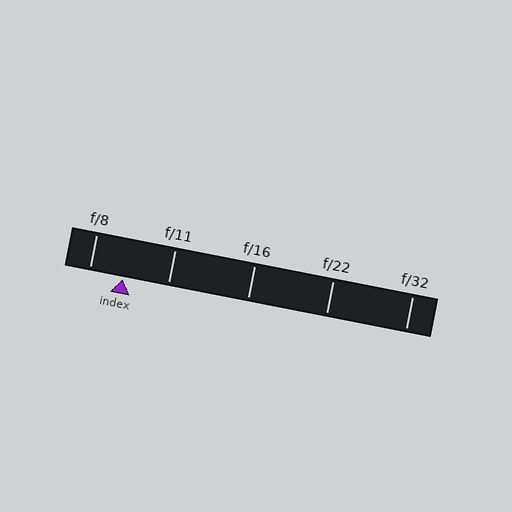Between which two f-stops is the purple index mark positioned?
The index mark is between f/8 and f/11.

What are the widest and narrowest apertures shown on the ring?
The widest aperture shown is f/8 and the narrowest is f/32.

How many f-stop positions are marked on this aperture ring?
There are 5 f-stop positions marked.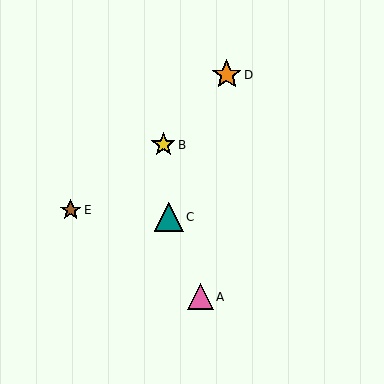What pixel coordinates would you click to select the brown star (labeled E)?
Click at (71, 210) to select the brown star E.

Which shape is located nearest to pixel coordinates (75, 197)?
The brown star (labeled E) at (71, 210) is nearest to that location.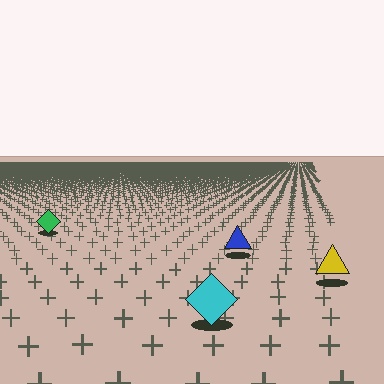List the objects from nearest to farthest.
From nearest to farthest: the cyan diamond, the yellow triangle, the blue triangle, the green diamond.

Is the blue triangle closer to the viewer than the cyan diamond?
No. The cyan diamond is closer — you can tell from the texture gradient: the ground texture is coarser near it.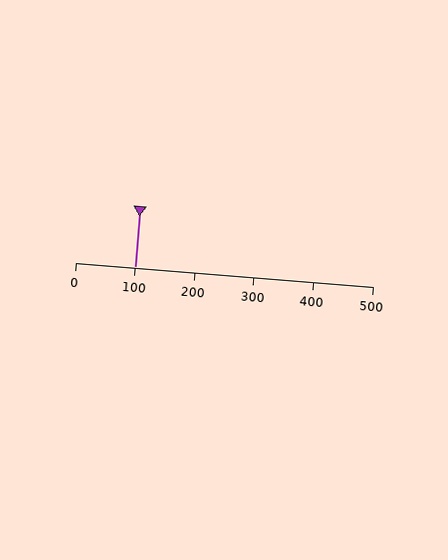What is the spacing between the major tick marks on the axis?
The major ticks are spaced 100 apart.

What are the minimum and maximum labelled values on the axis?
The axis runs from 0 to 500.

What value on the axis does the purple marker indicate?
The marker indicates approximately 100.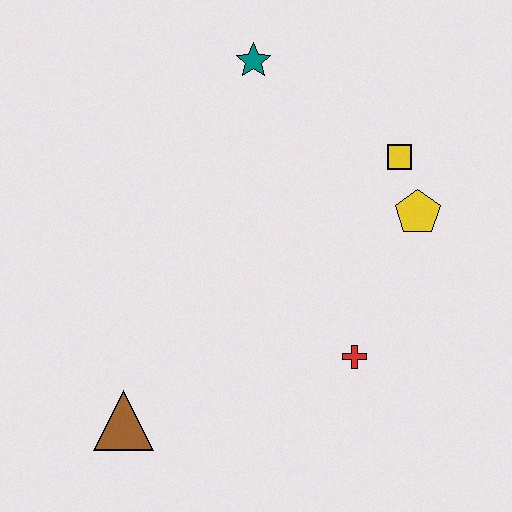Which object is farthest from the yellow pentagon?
The brown triangle is farthest from the yellow pentagon.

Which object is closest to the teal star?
The yellow square is closest to the teal star.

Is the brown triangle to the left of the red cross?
Yes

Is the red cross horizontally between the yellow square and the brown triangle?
Yes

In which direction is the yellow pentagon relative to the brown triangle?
The yellow pentagon is to the right of the brown triangle.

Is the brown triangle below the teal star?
Yes